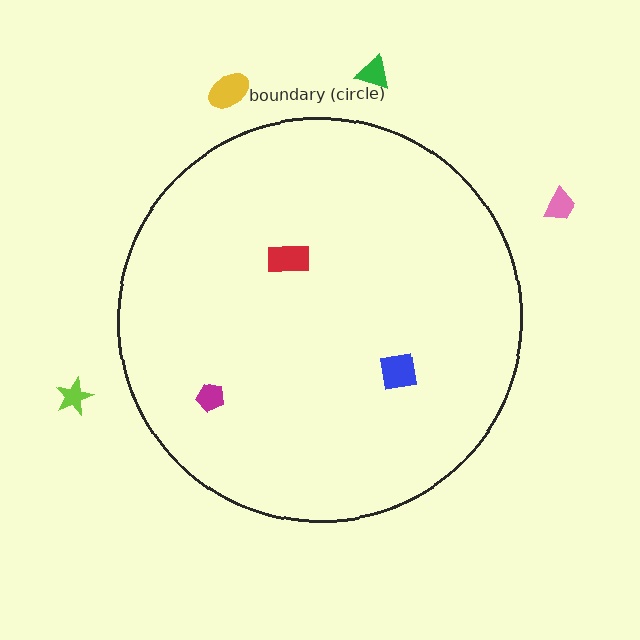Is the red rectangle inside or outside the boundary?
Inside.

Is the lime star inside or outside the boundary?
Outside.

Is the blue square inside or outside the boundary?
Inside.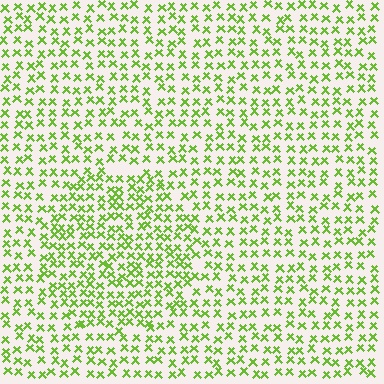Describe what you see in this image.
The image contains small lime elements arranged at two different densities. A circle-shaped region is visible where the elements are more densely packed than the surrounding area.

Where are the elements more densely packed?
The elements are more densely packed inside the circle boundary.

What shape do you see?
I see a circle.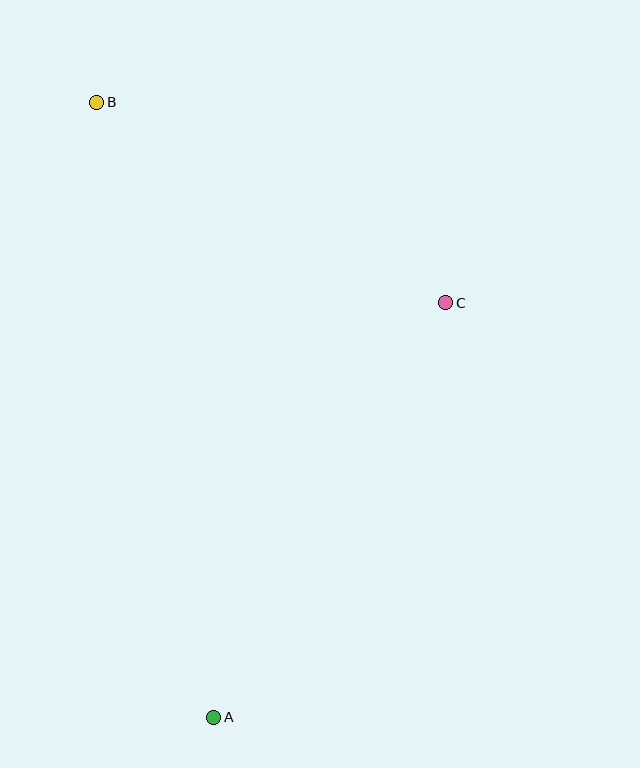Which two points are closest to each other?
Points B and C are closest to each other.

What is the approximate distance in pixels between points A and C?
The distance between A and C is approximately 475 pixels.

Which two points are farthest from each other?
Points A and B are farthest from each other.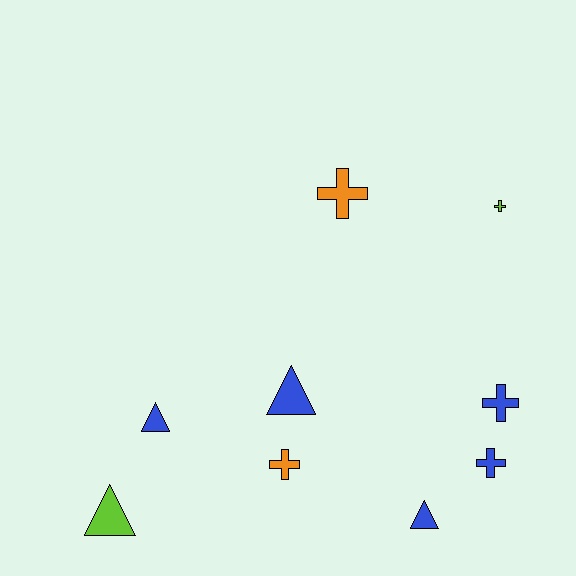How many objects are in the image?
There are 9 objects.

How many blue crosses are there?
There are 2 blue crosses.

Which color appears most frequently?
Blue, with 5 objects.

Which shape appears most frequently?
Cross, with 5 objects.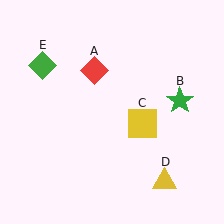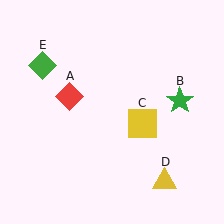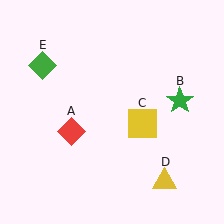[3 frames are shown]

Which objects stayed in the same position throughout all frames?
Green star (object B) and yellow square (object C) and yellow triangle (object D) and green diamond (object E) remained stationary.